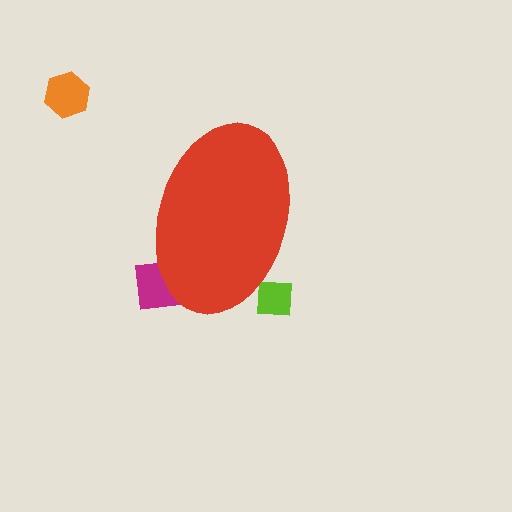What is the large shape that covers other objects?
A red ellipse.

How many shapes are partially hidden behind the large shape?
2 shapes are partially hidden.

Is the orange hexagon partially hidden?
No, the orange hexagon is fully visible.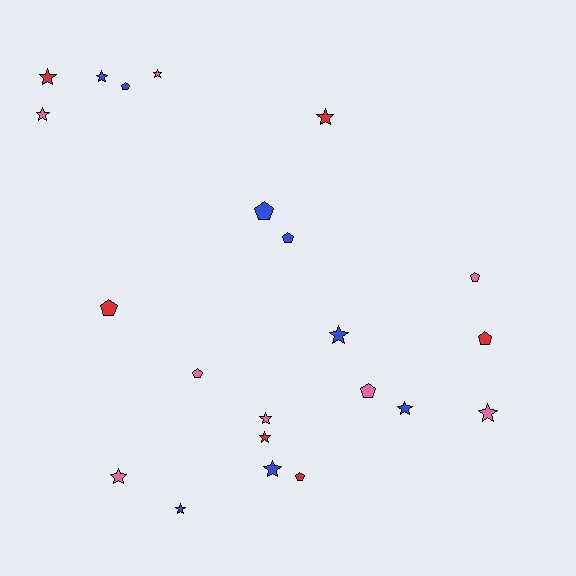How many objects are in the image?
There are 22 objects.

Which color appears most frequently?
Pink, with 8 objects.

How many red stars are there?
There are 3 red stars.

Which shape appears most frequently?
Star, with 13 objects.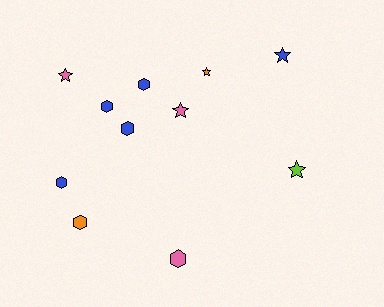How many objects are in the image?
There are 11 objects.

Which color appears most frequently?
Blue, with 5 objects.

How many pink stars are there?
There are 2 pink stars.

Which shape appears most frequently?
Hexagon, with 6 objects.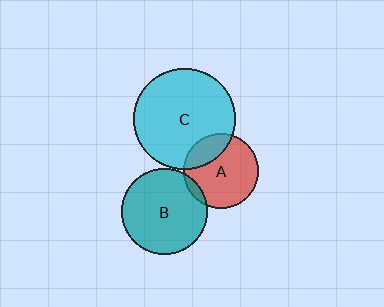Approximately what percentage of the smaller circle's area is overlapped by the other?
Approximately 20%.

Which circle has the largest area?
Circle C (cyan).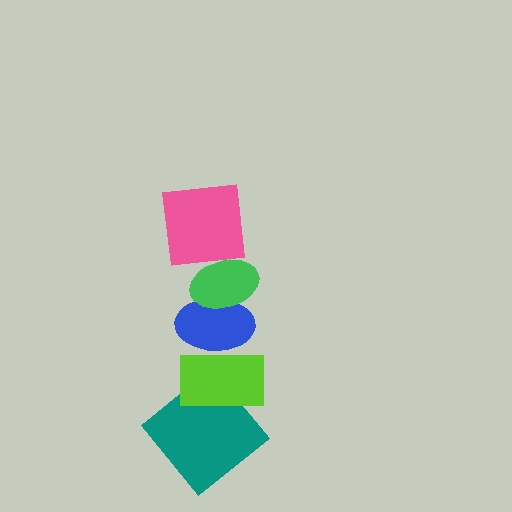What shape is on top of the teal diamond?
The lime rectangle is on top of the teal diamond.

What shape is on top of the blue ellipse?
The green ellipse is on top of the blue ellipse.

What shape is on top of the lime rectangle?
The blue ellipse is on top of the lime rectangle.